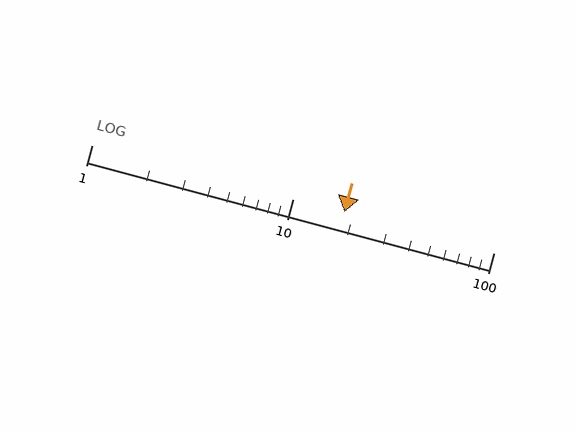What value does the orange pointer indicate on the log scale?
The pointer indicates approximately 18.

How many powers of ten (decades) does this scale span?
The scale spans 2 decades, from 1 to 100.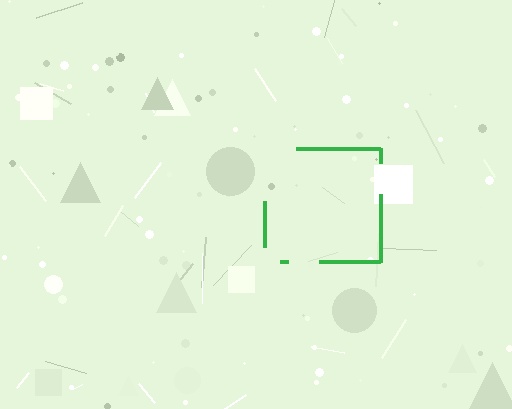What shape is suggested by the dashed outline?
The dashed outline suggests a square.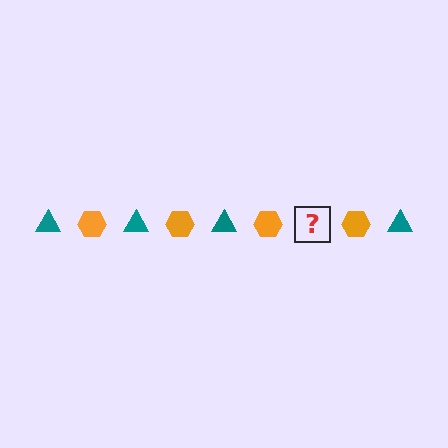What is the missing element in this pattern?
The missing element is a teal triangle.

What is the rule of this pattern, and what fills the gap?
The rule is that the pattern alternates between teal triangle and orange hexagon. The gap should be filled with a teal triangle.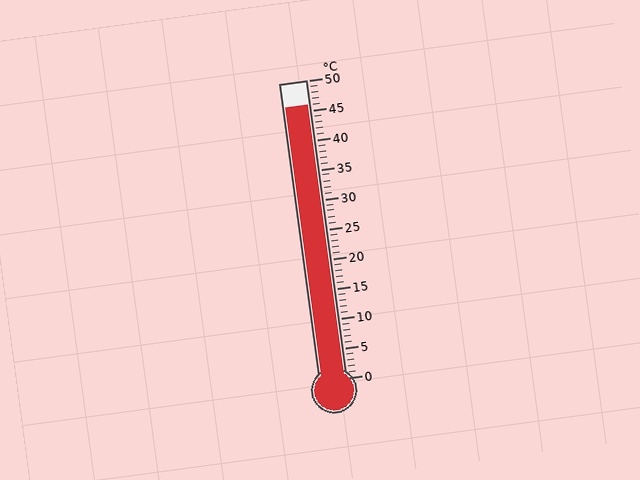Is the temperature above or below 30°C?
The temperature is above 30°C.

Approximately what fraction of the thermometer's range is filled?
The thermometer is filled to approximately 90% of its range.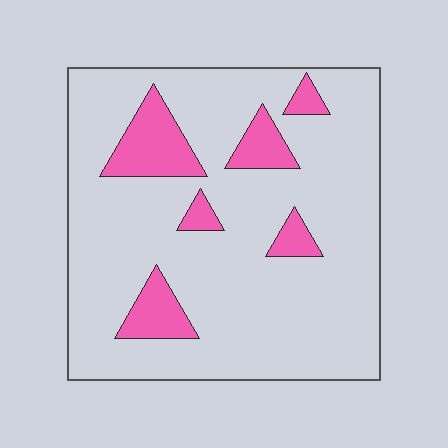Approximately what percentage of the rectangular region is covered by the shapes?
Approximately 15%.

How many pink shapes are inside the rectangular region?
6.